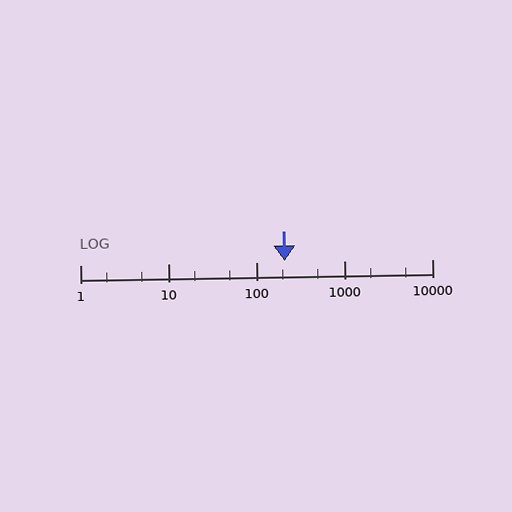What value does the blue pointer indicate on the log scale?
The pointer indicates approximately 210.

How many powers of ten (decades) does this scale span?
The scale spans 4 decades, from 1 to 10000.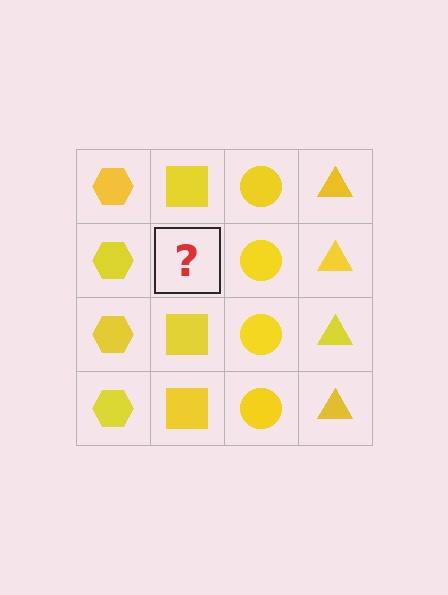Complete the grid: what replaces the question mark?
The question mark should be replaced with a yellow square.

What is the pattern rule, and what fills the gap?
The rule is that each column has a consistent shape. The gap should be filled with a yellow square.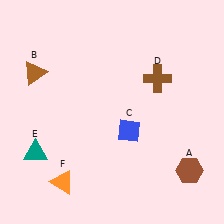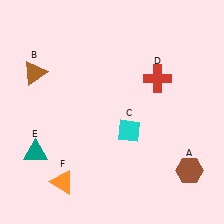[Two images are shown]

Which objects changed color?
C changed from blue to cyan. D changed from brown to red.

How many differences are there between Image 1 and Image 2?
There are 2 differences between the two images.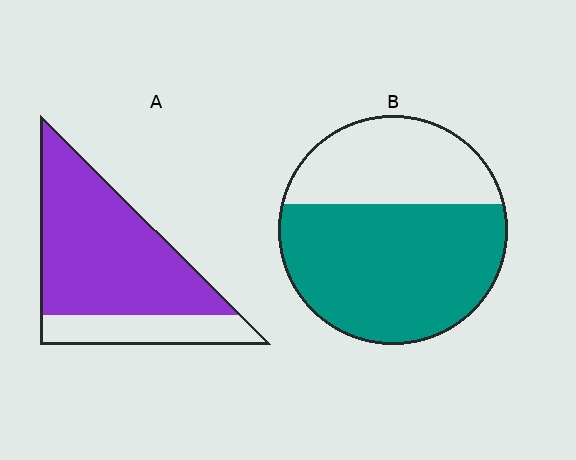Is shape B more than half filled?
Yes.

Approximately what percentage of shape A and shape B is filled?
A is approximately 75% and B is approximately 65%.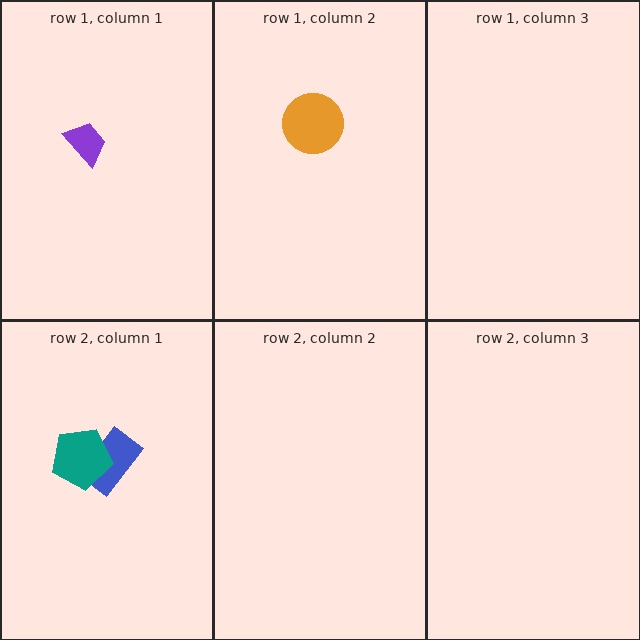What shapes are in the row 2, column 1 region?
The blue rectangle, the teal pentagon.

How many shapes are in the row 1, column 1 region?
1.